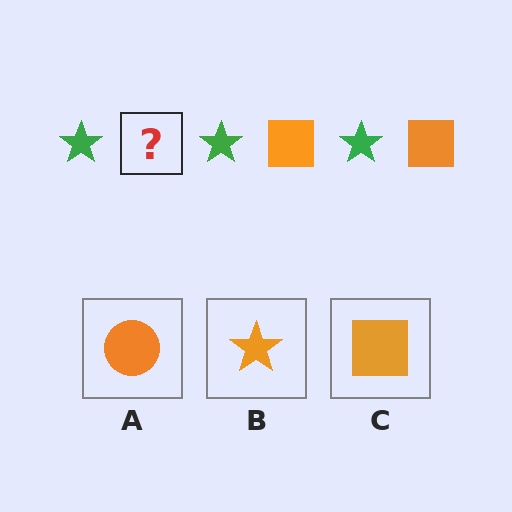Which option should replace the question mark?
Option C.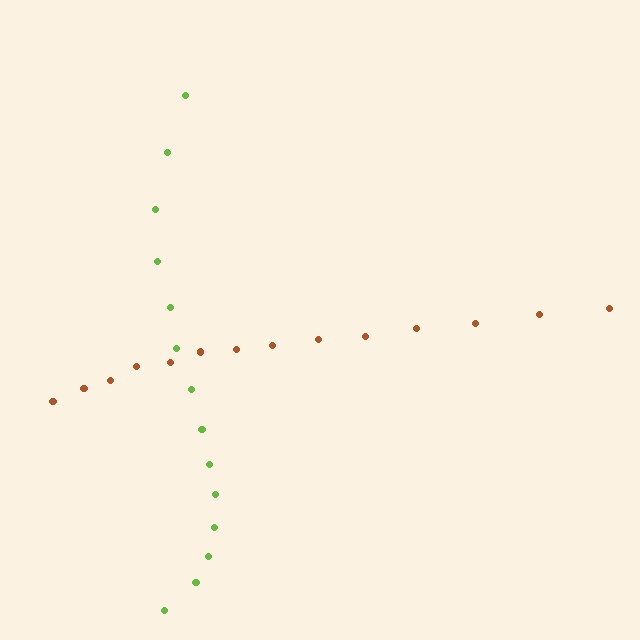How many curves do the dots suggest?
There are 2 distinct paths.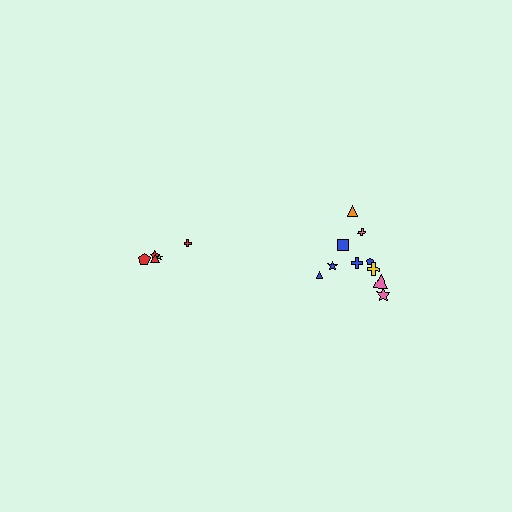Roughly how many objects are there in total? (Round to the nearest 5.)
Roughly 15 objects in total.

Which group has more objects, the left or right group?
The right group.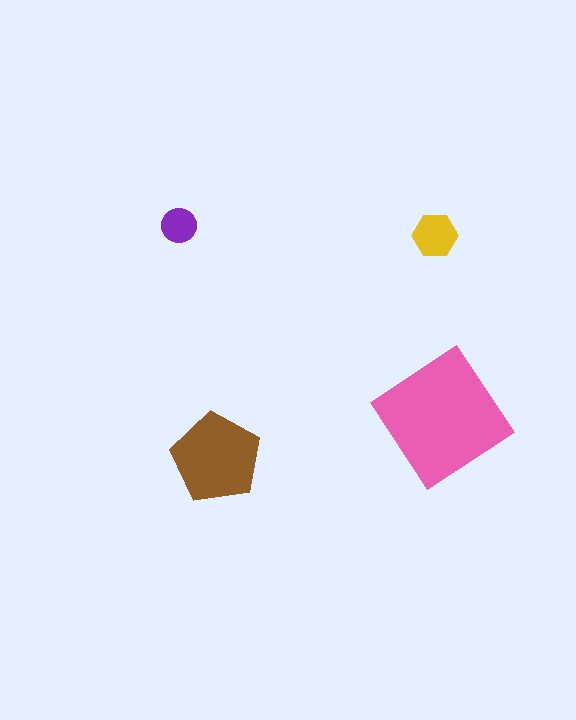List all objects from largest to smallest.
The pink diamond, the brown pentagon, the yellow hexagon, the purple circle.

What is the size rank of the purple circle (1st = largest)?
4th.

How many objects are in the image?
There are 4 objects in the image.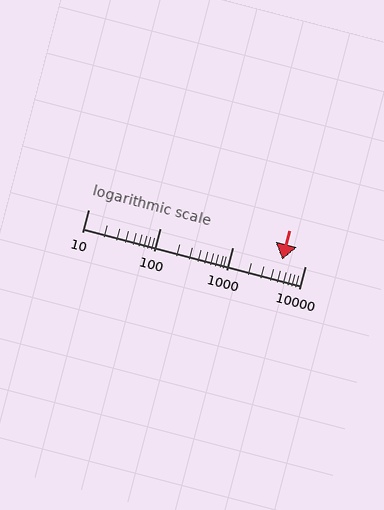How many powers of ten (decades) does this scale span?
The scale spans 3 decades, from 10 to 10000.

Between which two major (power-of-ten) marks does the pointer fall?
The pointer is between 1000 and 10000.